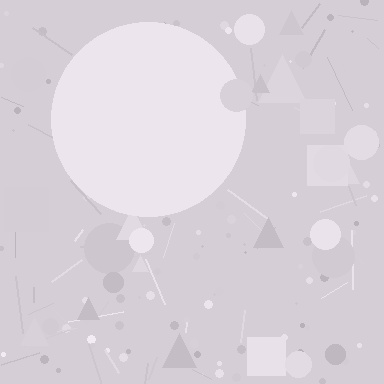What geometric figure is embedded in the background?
A circle is embedded in the background.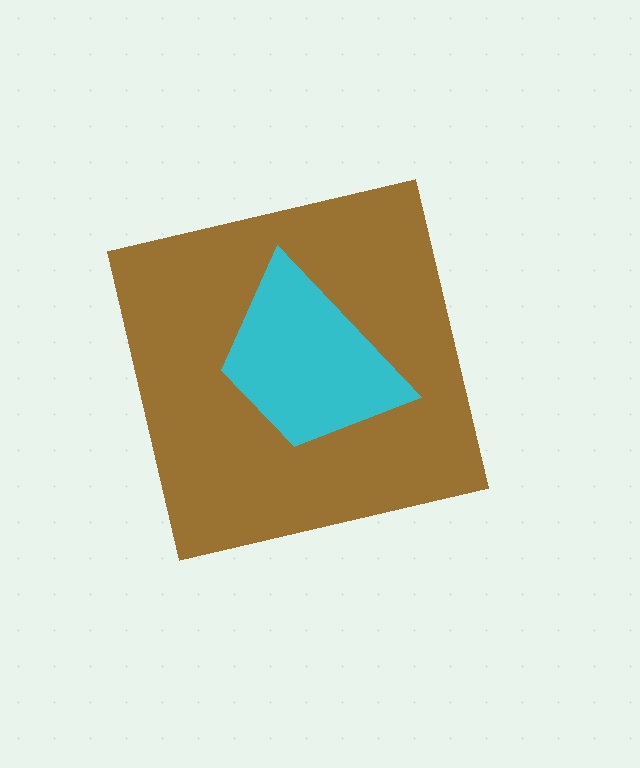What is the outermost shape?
The brown square.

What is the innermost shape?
The cyan trapezoid.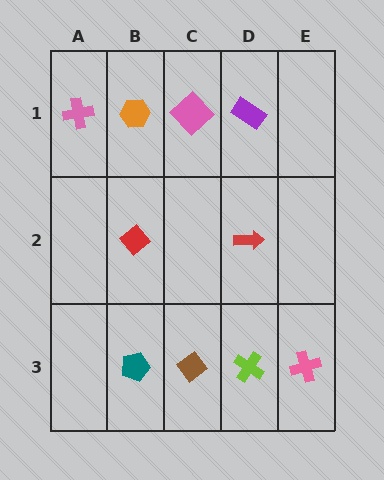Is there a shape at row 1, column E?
No, that cell is empty.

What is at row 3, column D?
A lime cross.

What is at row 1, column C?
A pink diamond.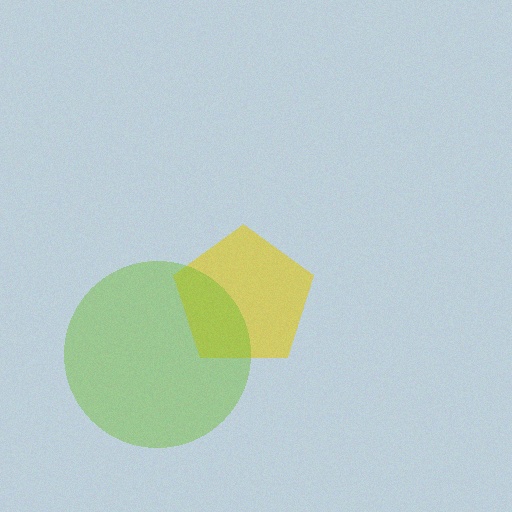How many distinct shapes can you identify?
There are 2 distinct shapes: a yellow pentagon, a lime circle.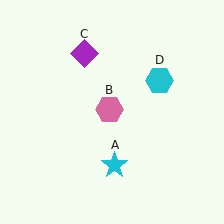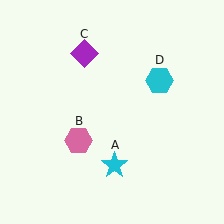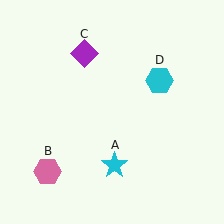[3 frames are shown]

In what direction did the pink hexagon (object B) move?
The pink hexagon (object B) moved down and to the left.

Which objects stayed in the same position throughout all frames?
Cyan star (object A) and purple diamond (object C) and cyan hexagon (object D) remained stationary.